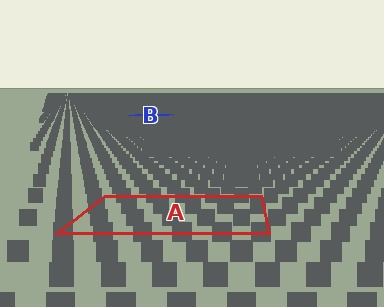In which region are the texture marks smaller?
The texture marks are smaller in region B, because it is farther away.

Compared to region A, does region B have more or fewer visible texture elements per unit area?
Region B has more texture elements per unit area — they are packed more densely because it is farther away.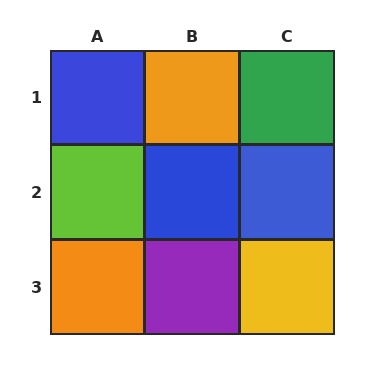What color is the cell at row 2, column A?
Lime.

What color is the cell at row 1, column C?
Green.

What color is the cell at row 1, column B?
Orange.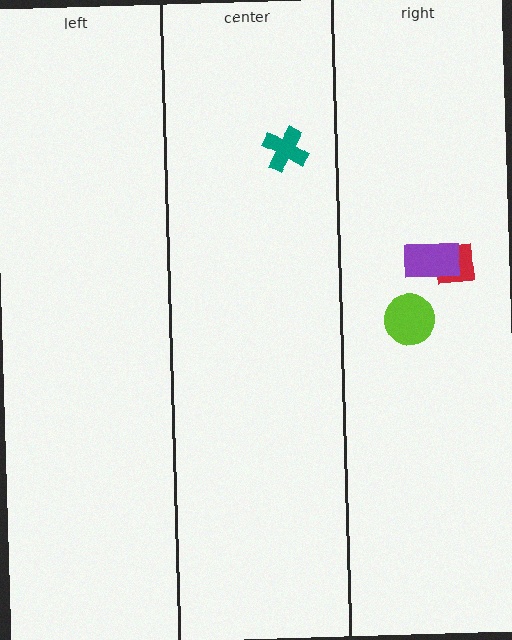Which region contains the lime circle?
The right region.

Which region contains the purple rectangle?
The right region.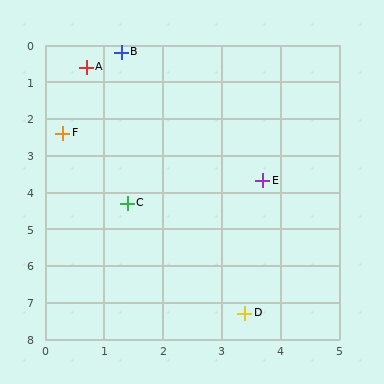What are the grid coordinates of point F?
Point F is at approximately (0.3, 2.4).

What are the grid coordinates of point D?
Point D is at approximately (3.4, 7.3).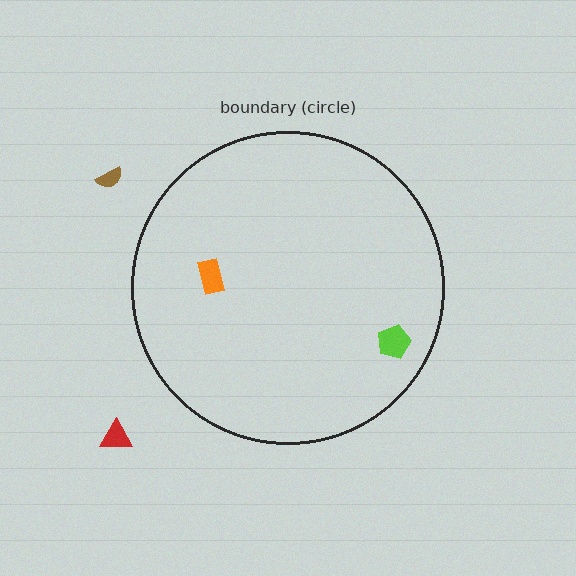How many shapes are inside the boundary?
2 inside, 2 outside.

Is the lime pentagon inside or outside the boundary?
Inside.